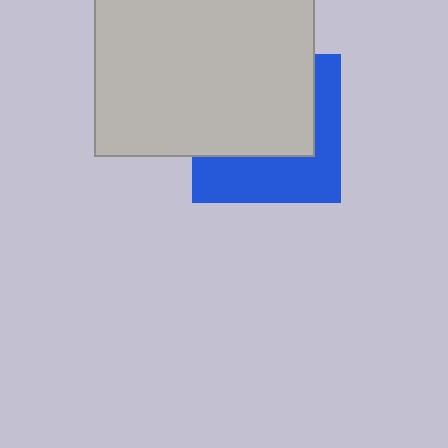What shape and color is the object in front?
The object in front is a light gray square.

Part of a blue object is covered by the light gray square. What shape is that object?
It is a square.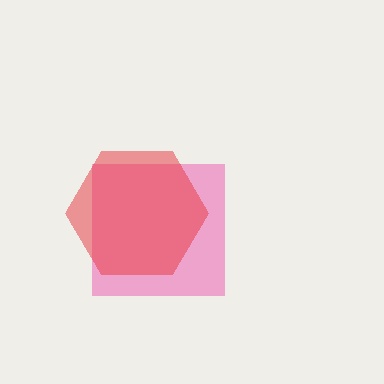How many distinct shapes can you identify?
There are 2 distinct shapes: a pink square, a red hexagon.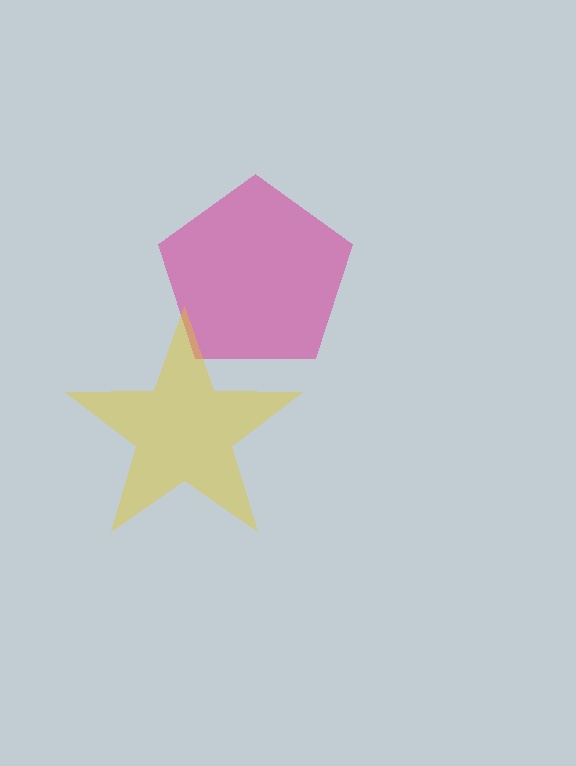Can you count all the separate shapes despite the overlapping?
Yes, there are 2 separate shapes.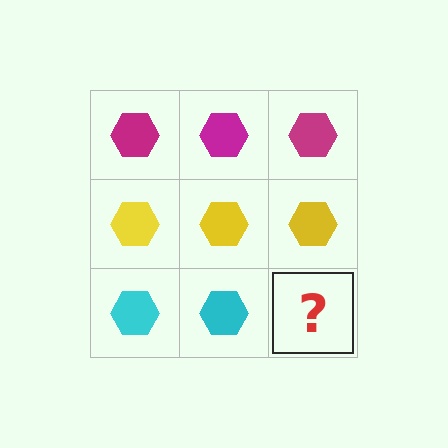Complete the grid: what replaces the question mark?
The question mark should be replaced with a cyan hexagon.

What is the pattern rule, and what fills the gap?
The rule is that each row has a consistent color. The gap should be filled with a cyan hexagon.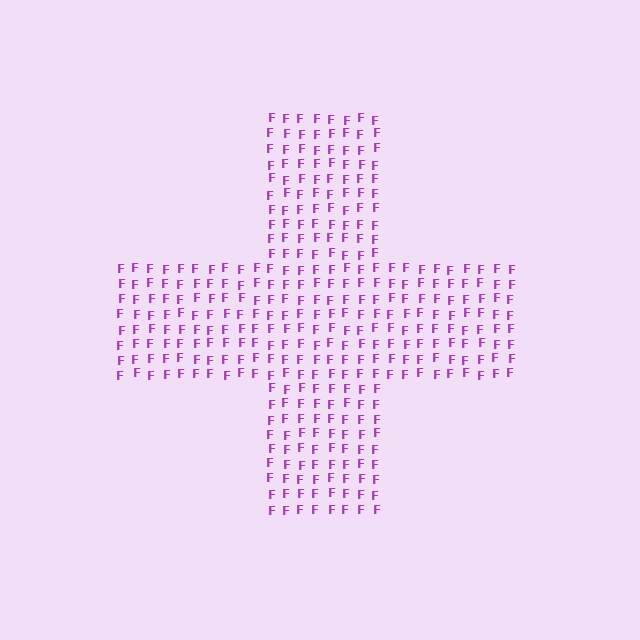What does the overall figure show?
The overall figure shows a cross.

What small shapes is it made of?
It is made of small letter F's.